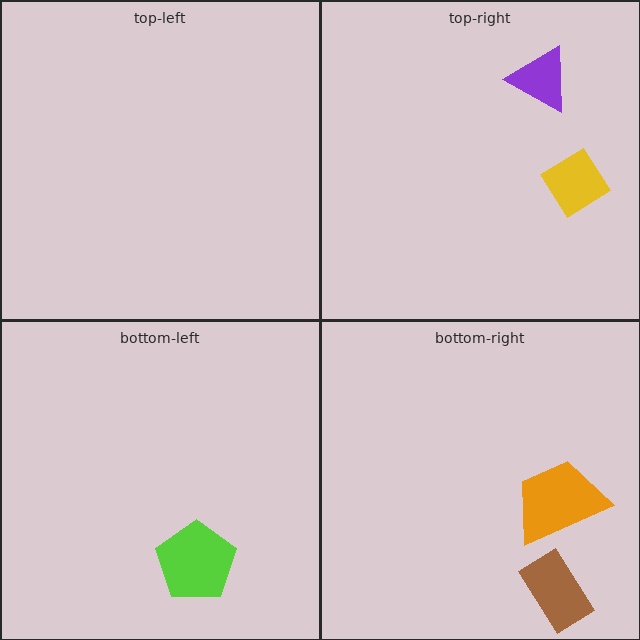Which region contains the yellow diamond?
The top-right region.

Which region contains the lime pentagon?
The bottom-left region.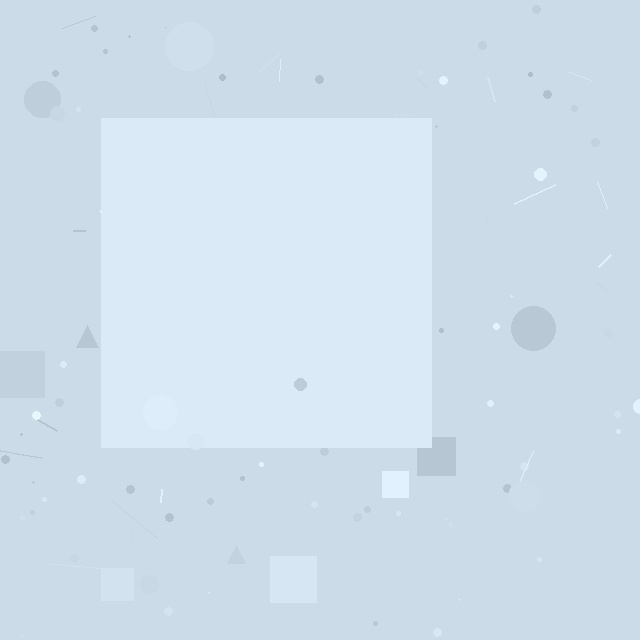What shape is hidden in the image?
A square is hidden in the image.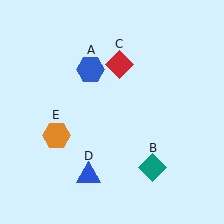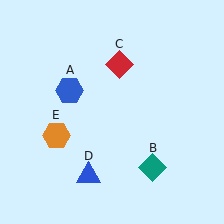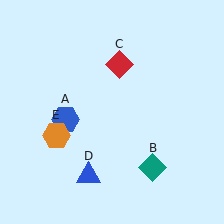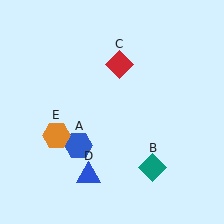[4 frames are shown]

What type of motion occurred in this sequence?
The blue hexagon (object A) rotated counterclockwise around the center of the scene.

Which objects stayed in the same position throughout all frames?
Teal diamond (object B) and red diamond (object C) and blue triangle (object D) and orange hexagon (object E) remained stationary.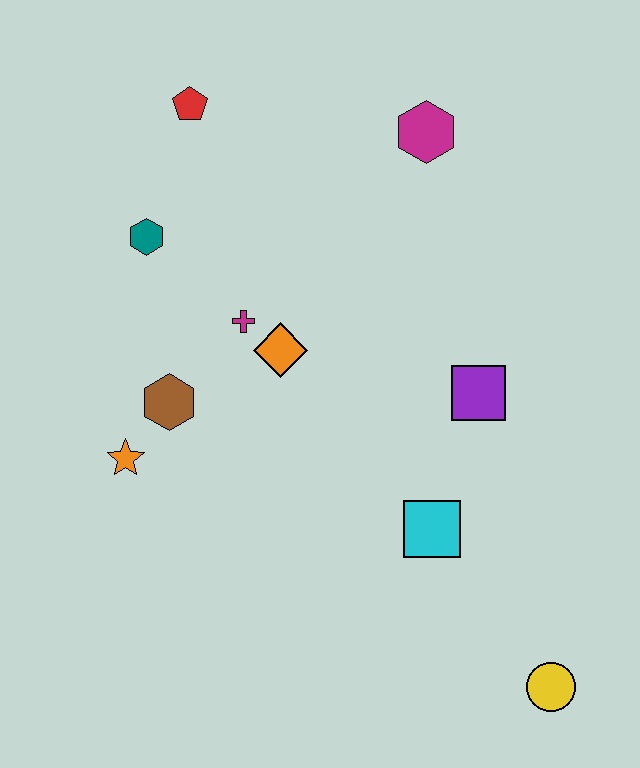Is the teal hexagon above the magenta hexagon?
No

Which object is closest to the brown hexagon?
The orange star is closest to the brown hexagon.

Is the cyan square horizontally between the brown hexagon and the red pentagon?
No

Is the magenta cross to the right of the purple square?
No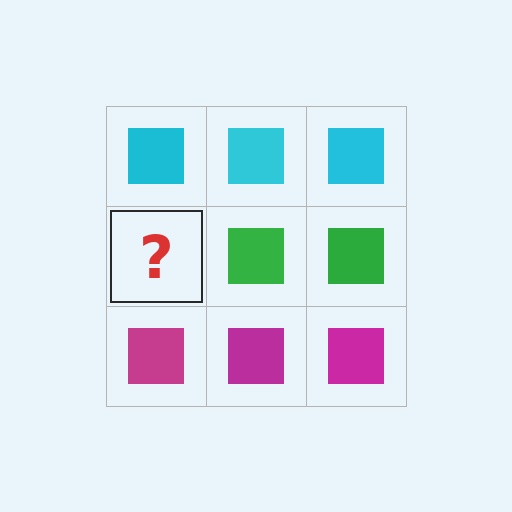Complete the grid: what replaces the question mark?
The question mark should be replaced with a green square.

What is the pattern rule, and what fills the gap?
The rule is that each row has a consistent color. The gap should be filled with a green square.